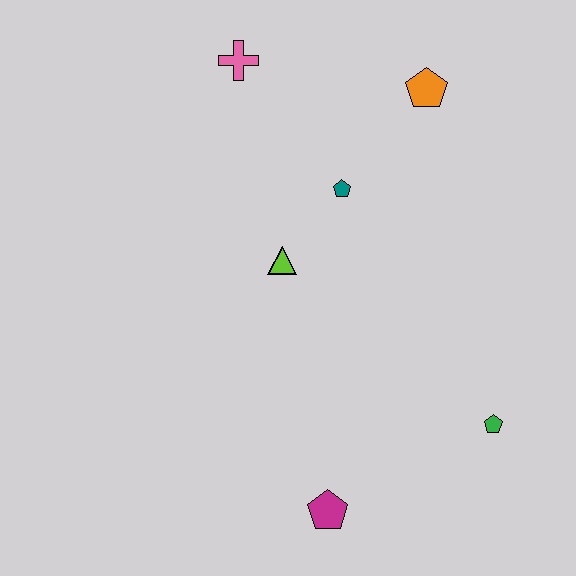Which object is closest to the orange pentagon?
The teal pentagon is closest to the orange pentagon.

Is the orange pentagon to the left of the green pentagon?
Yes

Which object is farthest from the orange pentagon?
The magenta pentagon is farthest from the orange pentagon.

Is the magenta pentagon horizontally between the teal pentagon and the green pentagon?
No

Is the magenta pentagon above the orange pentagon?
No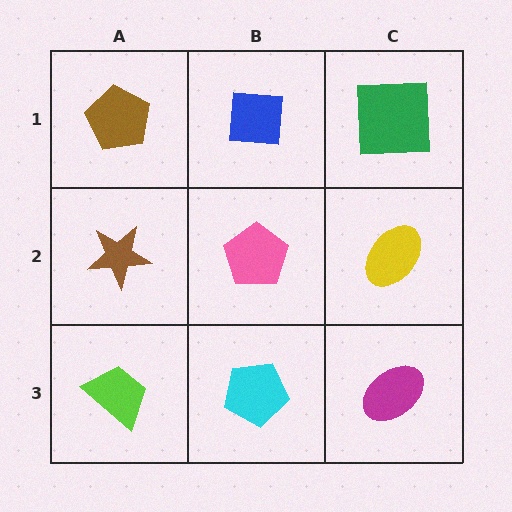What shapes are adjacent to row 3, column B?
A pink pentagon (row 2, column B), a lime trapezoid (row 3, column A), a magenta ellipse (row 3, column C).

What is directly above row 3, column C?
A yellow ellipse.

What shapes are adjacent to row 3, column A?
A brown star (row 2, column A), a cyan pentagon (row 3, column B).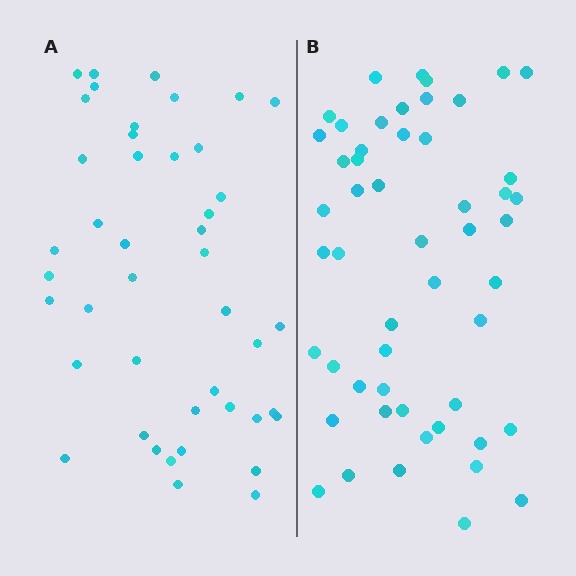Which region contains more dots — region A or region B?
Region B (the right region) has more dots.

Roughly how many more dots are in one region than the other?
Region B has roughly 8 or so more dots than region A.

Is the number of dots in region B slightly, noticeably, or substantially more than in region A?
Region B has only slightly more — the two regions are fairly close. The ratio is roughly 1.2 to 1.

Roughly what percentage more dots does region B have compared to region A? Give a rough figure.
About 20% more.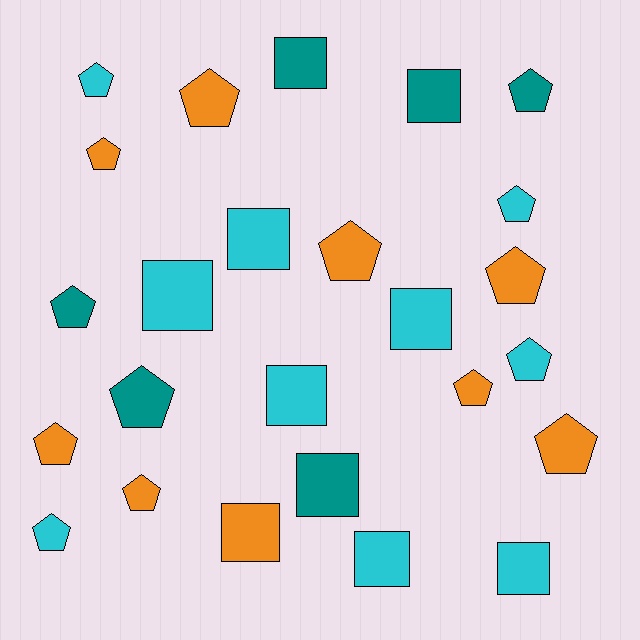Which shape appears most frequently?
Pentagon, with 15 objects.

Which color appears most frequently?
Cyan, with 10 objects.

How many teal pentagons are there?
There are 3 teal pentagons.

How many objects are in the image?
There are 25 objects.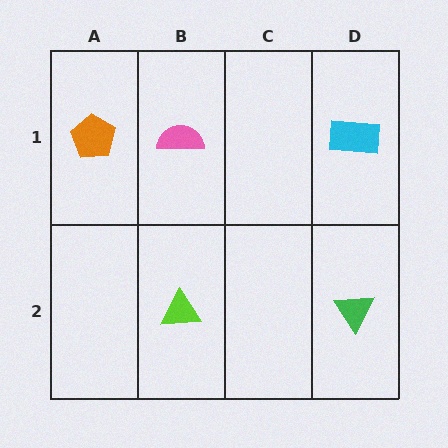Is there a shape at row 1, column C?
No, that cell is empty.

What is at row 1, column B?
A pink semicircle.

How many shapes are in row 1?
3 shapes.